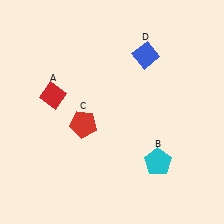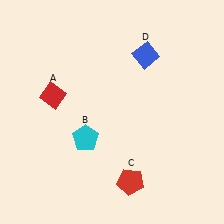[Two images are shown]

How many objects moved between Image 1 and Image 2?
2 objects moved between the two images.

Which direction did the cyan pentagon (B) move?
The cyan pentagon (B) moved left.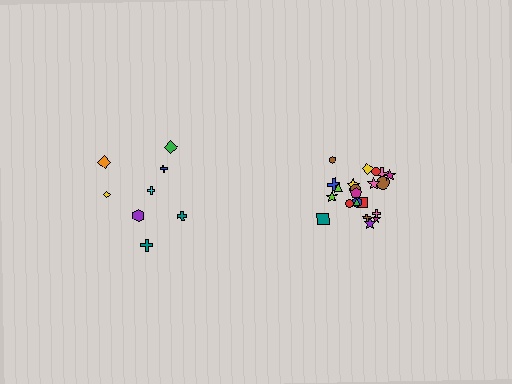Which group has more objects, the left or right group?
The right group.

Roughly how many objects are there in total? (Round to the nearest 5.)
Roughly 30 objects in total.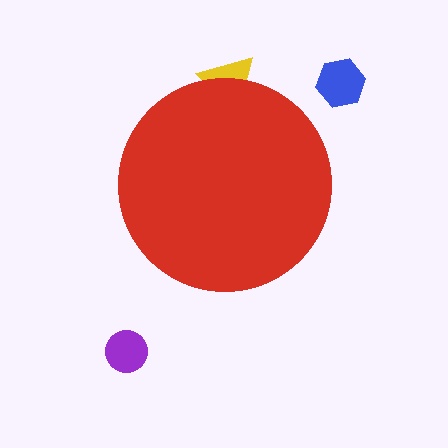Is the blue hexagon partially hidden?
No, the blue hexagon is fully visible.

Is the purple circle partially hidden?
No, the purple circle is fully visible.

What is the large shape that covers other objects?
A red circle.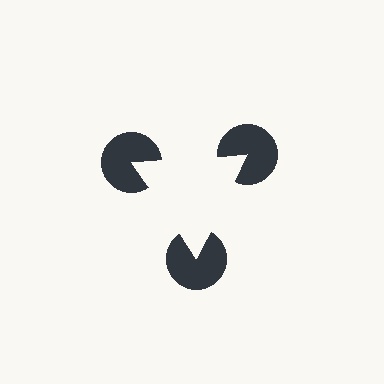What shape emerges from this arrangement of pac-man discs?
An illusory triangle — its edges are inferred from the aligned wedge cuts in the pac-man discs, not physically drawn.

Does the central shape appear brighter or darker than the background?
It typically appears slightly brighter than the background, even though no actual brightness change is drawn.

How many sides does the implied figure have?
3 sides.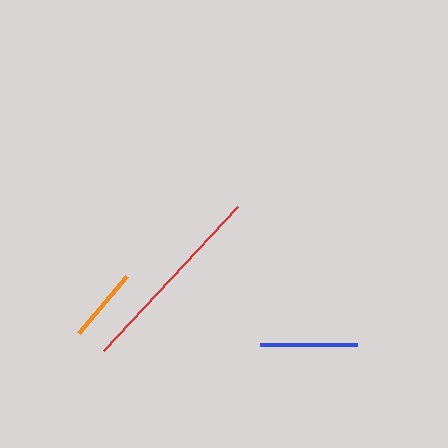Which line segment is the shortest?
The orange line is the shortest at approximately 74 pixels.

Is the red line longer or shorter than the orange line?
The red line is longer than the orange line.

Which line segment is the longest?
The red line is the longest at approximately 197 pixels.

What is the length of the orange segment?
The orange segment is approximately 74 pixels long.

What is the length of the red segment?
The red segment is approximately 197 pixels long.